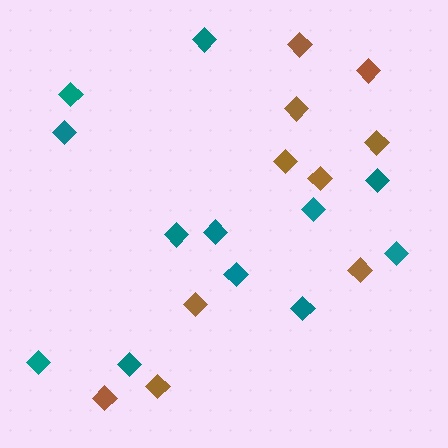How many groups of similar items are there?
There are 2 groups: one group of teal diamonds (12) and one group of brown diamonds (10).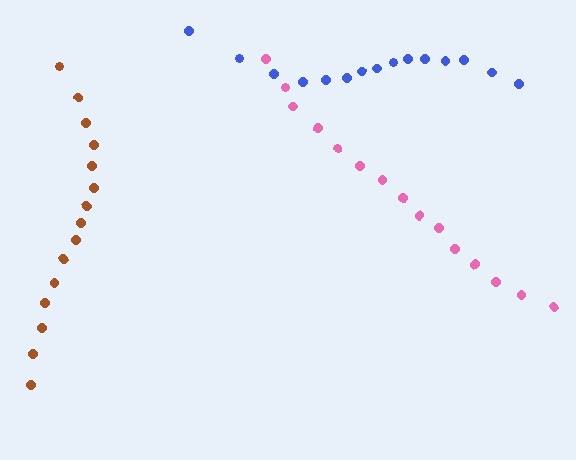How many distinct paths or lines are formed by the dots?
There are 3 distinct paths.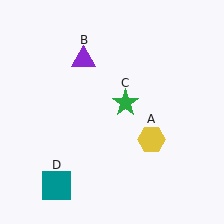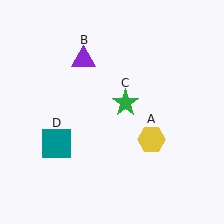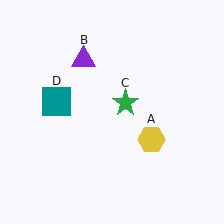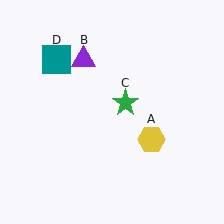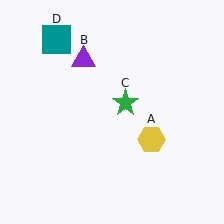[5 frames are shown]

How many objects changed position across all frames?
1 object changed position: teal square (object D).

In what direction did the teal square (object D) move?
The teal square (object D) moved up.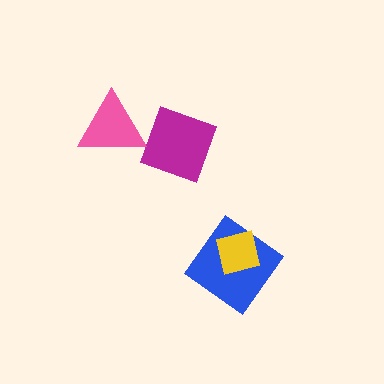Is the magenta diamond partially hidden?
Yes, it is partially covered by another shape.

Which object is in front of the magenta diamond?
The pink triangle is in front of the magenta diamond.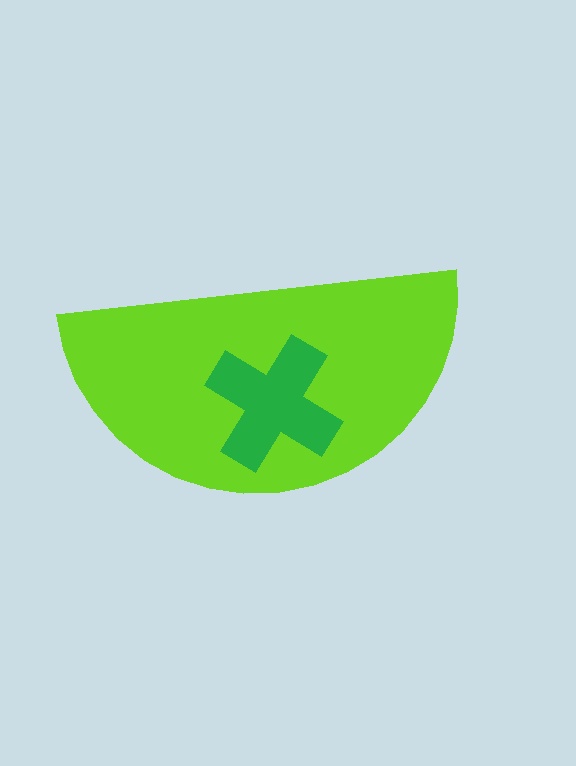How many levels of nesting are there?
2.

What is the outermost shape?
The lime semicircle.